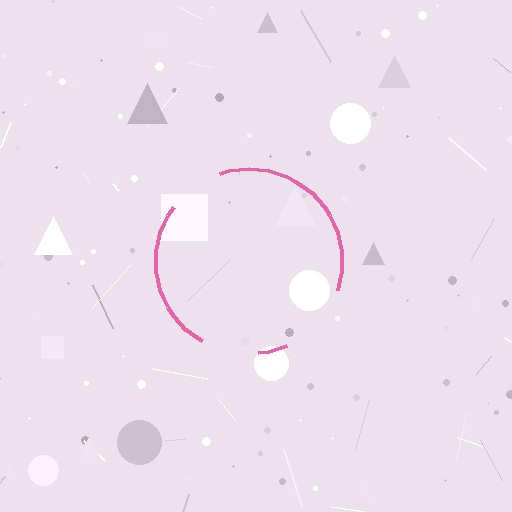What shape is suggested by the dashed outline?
The dashed outline suggests a circle.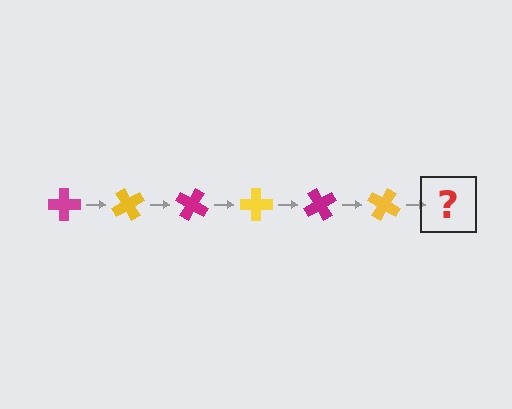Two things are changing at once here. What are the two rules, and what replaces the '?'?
The two rules are that it rotates 60 degrees each step and the color cycles through magenta and yellow. The '?' should be a magenta cross, rotated 360 degrees from the start.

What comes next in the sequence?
The next element should be a magenta cross, rotated 360 degrees from the start.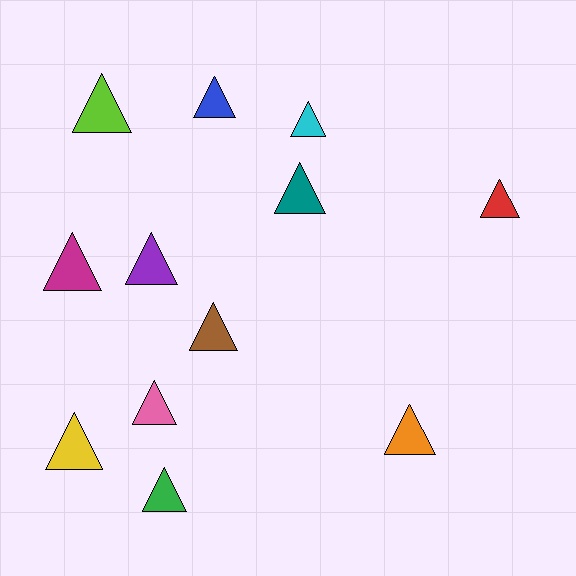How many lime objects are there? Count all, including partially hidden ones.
There is 1 lime object.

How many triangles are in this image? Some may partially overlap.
There are 12 triangles.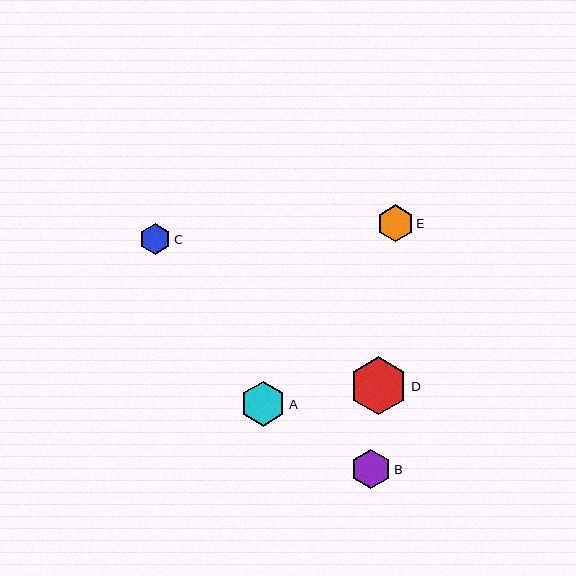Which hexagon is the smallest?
Hexagon C is the smallest with a size of approximately 31 pixels.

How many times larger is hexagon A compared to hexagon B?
Hexagon A is approximately 1.1 times the size of hexagon B.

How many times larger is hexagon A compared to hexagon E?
Hexagon A is approximately 1.2 times the size of hexagon E.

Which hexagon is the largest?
Hexagon D is the largest with a size of approximately 58 pixels.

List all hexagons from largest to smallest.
From largest to smallest: D, A, B, E, C.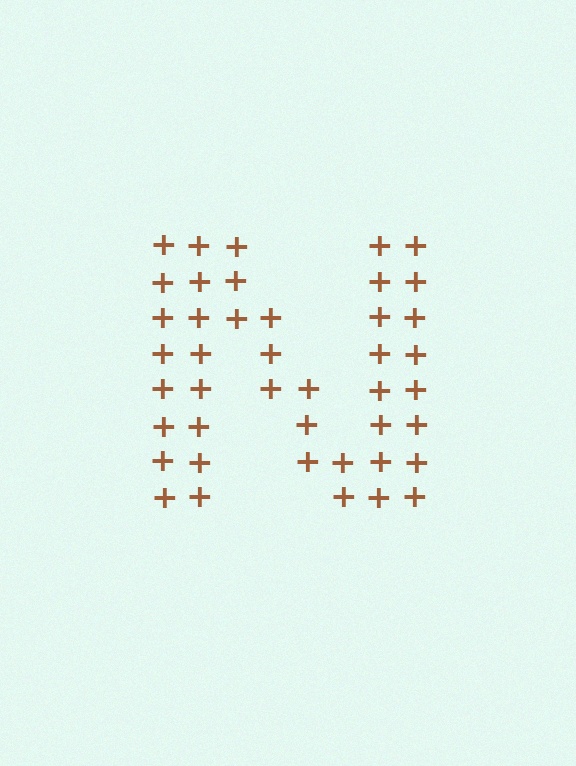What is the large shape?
The large shape is the letter N.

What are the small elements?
The small elements are plus signs.